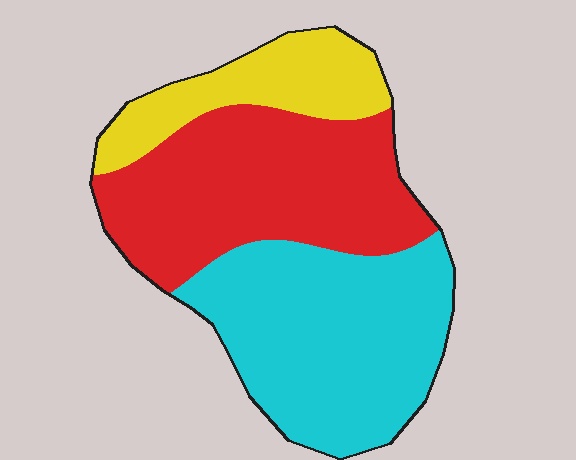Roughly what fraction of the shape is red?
Red takes up about two fifths (2/5) of the shape.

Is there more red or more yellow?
Red.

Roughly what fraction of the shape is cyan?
Cyan takes up about two fifths (2/5) of the shape.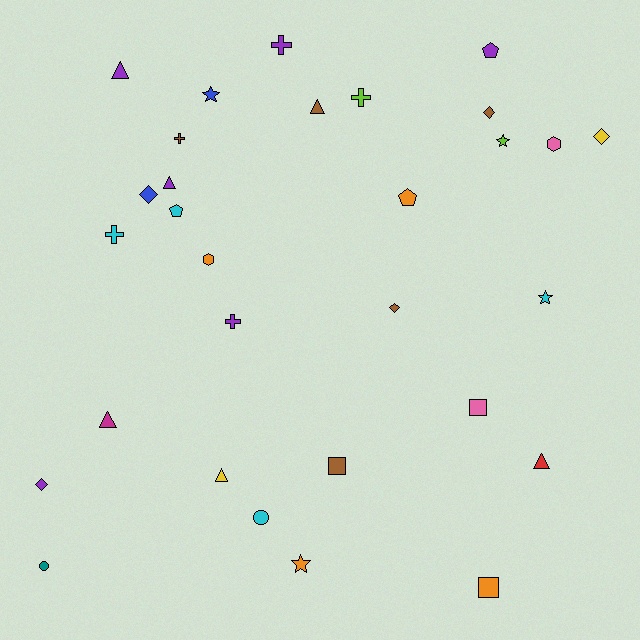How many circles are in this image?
There are 2 circles.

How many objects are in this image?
There are 30 objects.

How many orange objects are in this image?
There are 4 orange objects.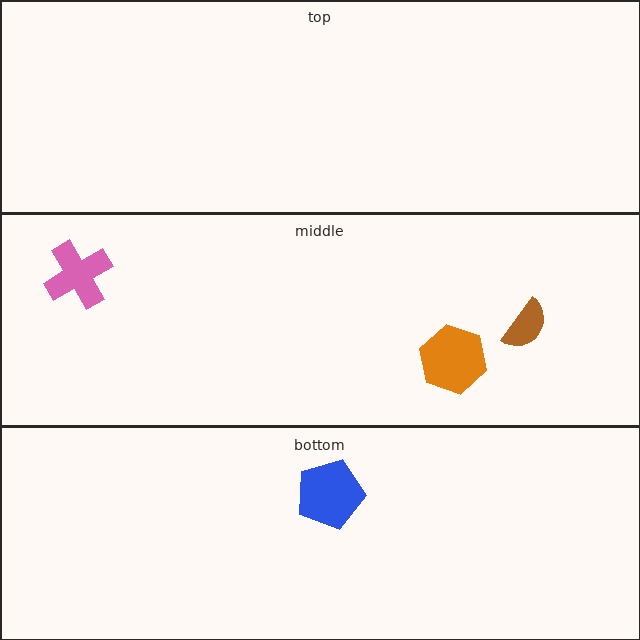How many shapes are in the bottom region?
1.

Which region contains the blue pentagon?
The bottom region.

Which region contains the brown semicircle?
The middle region.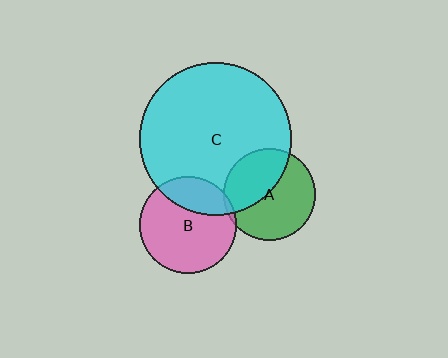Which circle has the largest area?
Circle C (cyan).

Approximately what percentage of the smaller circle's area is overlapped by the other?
Approximately 25%.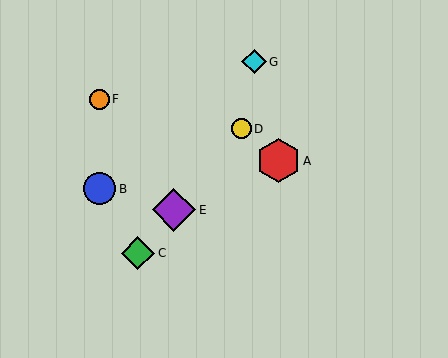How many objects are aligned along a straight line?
3 objects (C, D, E) are aligned along a straight line.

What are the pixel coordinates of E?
Object E is at (174, 210).